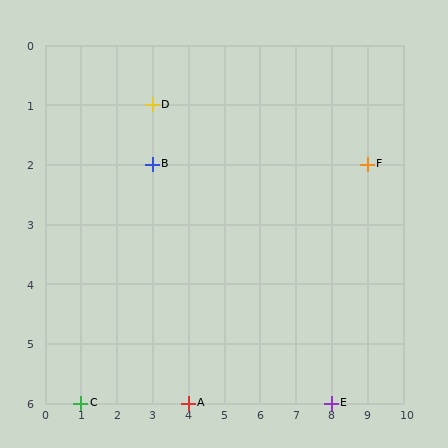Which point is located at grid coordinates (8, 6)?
Point E is at (8, 6).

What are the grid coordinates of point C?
Point C is at grid coordinates (1, 6).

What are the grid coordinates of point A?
Point A is at grid coordinates (4, 6).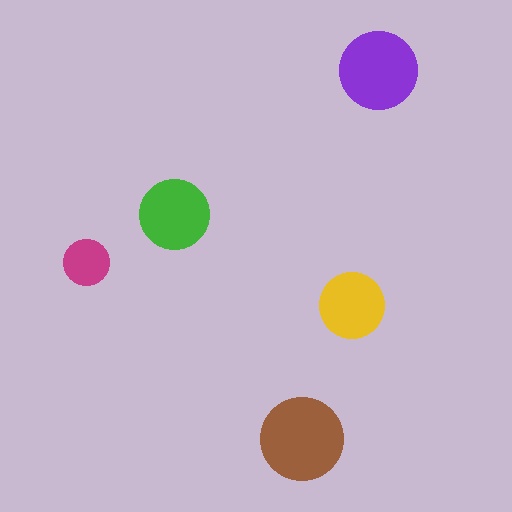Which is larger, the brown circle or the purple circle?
The brown one.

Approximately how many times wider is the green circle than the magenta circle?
About 1.5 times wider.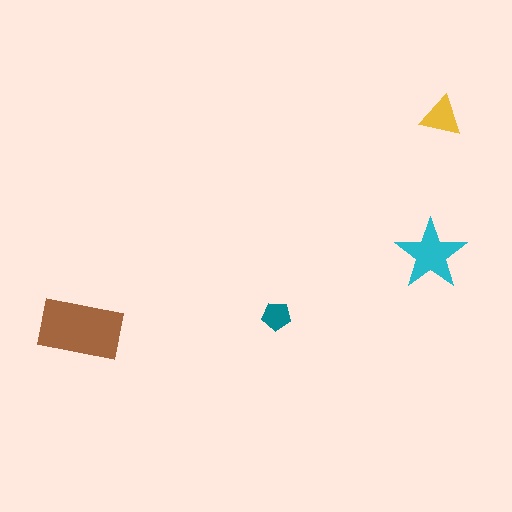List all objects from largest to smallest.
The brown rectangle, the cyan star, the yellow triangle, the teal pentagon.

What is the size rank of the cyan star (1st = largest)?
2nd.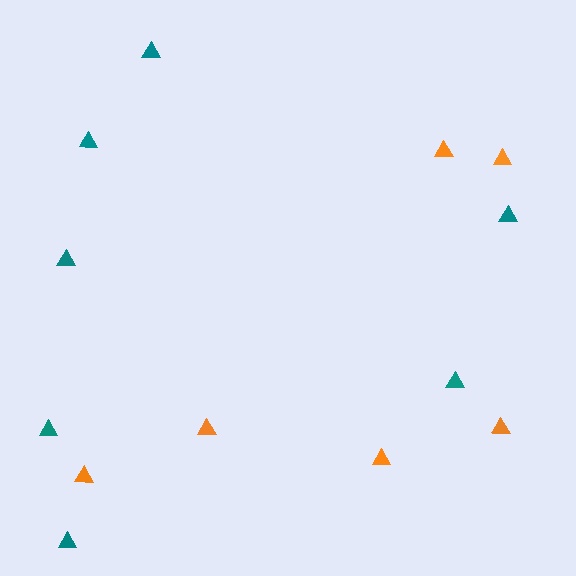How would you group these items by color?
There are 2 groups: one group of teal triangles (7) and one group of orange triangles (6).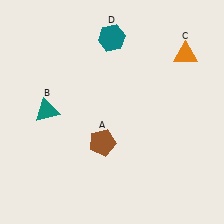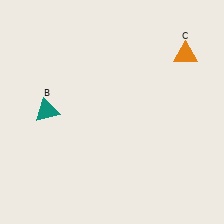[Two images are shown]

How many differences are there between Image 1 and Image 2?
There are 2 differences between the two images.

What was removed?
The brown pentagon (A), the teal hexagon (D) were removed in Image 2.